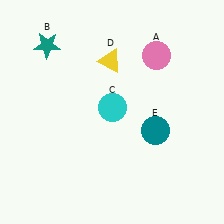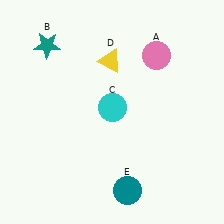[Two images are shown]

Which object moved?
The teal circle (E) moved down.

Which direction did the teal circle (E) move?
The teal circle (E) moved down.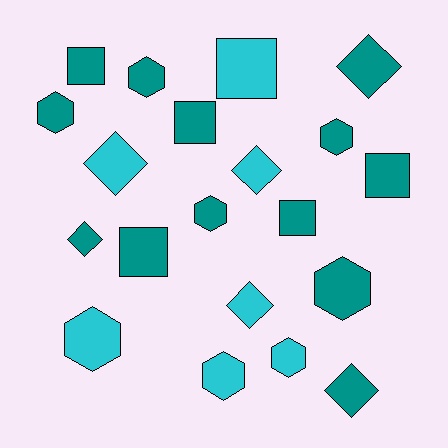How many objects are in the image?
There are 20 objects.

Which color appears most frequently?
Teal, with 13 objects.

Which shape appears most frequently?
Hexagon, with 8 objects.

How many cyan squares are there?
There is 1 cyan square.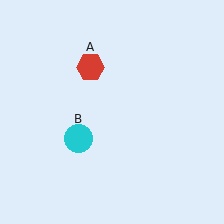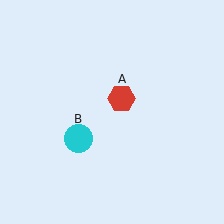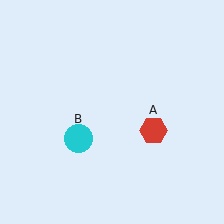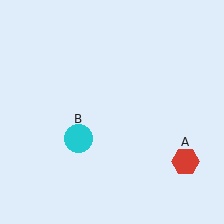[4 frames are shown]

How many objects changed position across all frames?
1 object changed position: red hexagon (object A).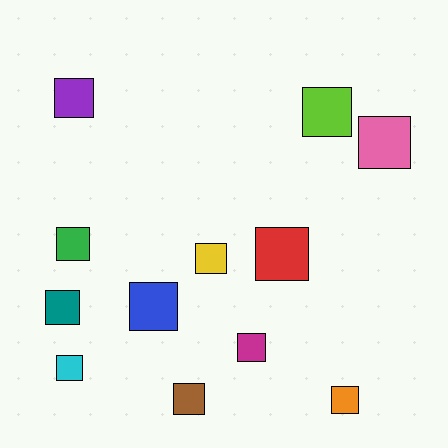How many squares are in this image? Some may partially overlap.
There are 12 squares.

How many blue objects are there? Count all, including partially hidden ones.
There is 1 blue object.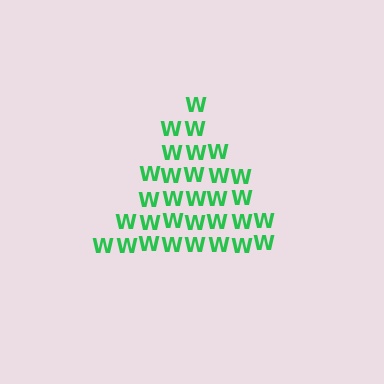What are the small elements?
The small elements are letter W's.